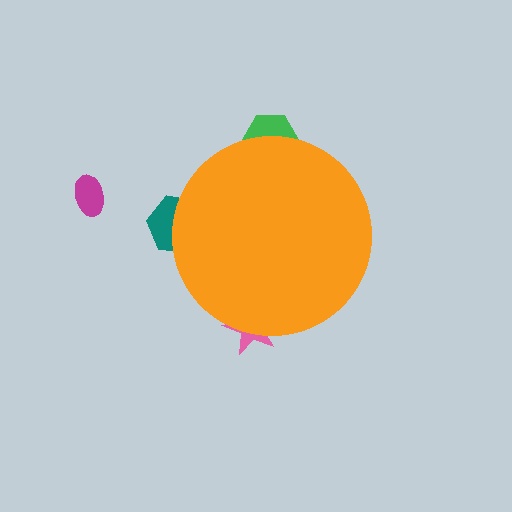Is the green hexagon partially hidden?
Yes, the green hexagon is partially hidden behind the orange circle.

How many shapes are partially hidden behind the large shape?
3 shapes are partially hidden.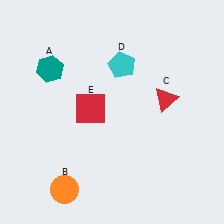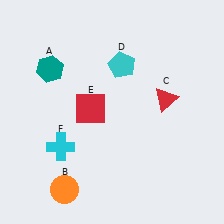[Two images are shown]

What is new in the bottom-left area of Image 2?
A cyan cross (F) was added in the bottom-left area of Image 2.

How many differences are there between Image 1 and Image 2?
There is 1 difference between the two images.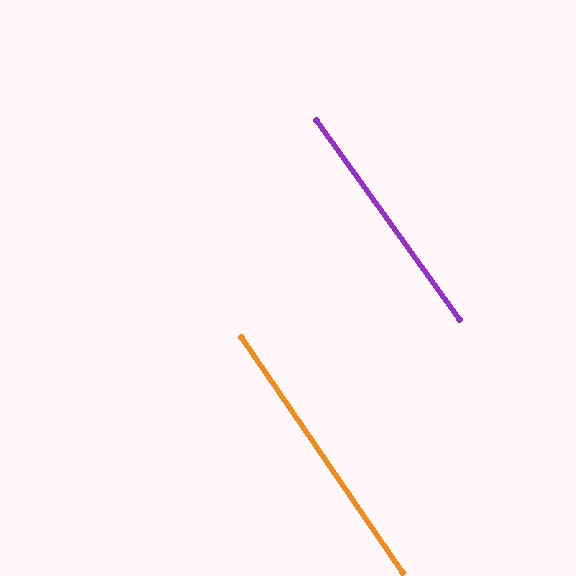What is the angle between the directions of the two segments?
Approximately 1 degree.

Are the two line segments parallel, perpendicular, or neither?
Parallel — their directions differ by only 1.3°.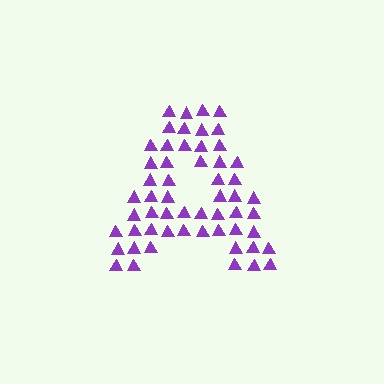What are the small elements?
The small elements are triangles.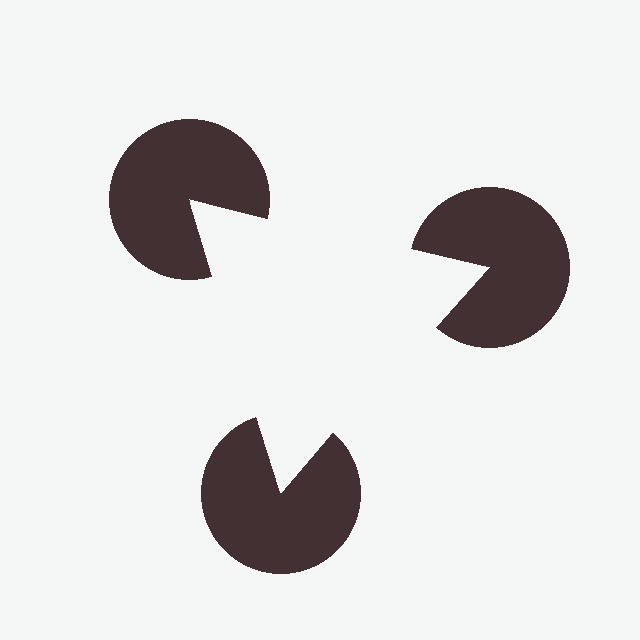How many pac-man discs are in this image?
There are 3 — one at each vertex of the illusory triangle.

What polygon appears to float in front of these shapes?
An illusory triangle — its edges are inferred from the aligned wedge cuts in the pac-man discs, not physically drawn.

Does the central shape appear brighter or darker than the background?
It typically appears slightly brighter than the background, even though no actual brightness change is drawn.